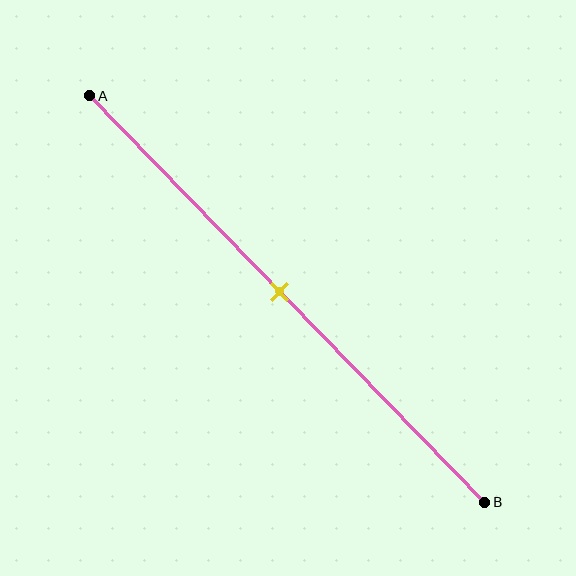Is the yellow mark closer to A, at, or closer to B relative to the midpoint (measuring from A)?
The yellow mark is approximately at the midpoint of segment AB.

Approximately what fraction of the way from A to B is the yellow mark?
The yellow mark is approximately 50% of the way from A to B.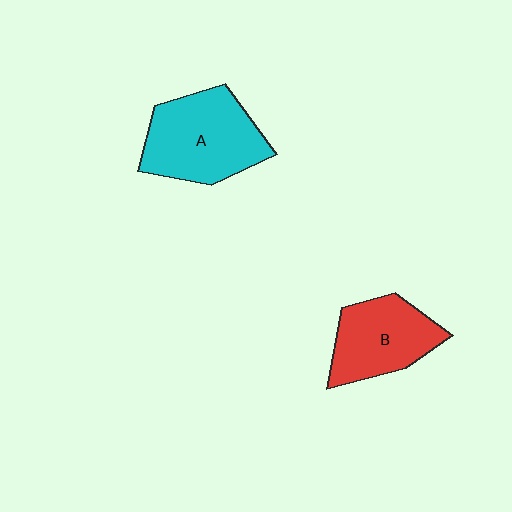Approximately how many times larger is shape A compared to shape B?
Approximately 1.3 times.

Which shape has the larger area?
Shape A (cyan).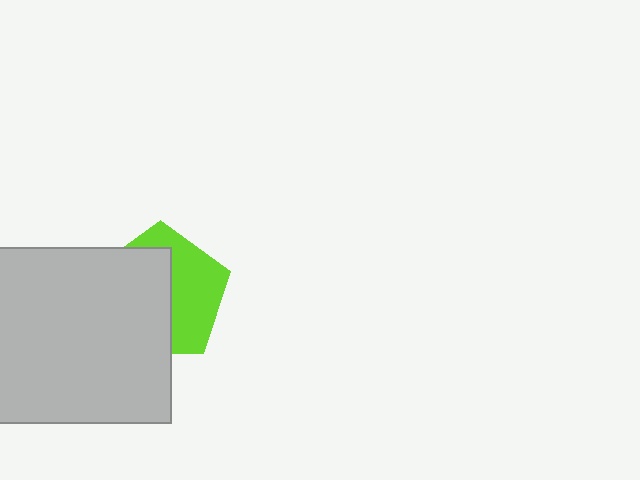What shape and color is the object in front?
The object in front is a light gray square.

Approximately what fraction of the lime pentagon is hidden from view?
Roughly 55% of the lime pentagon is hidden behind the light gray square.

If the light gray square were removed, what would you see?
You would see the complete lime pentagon.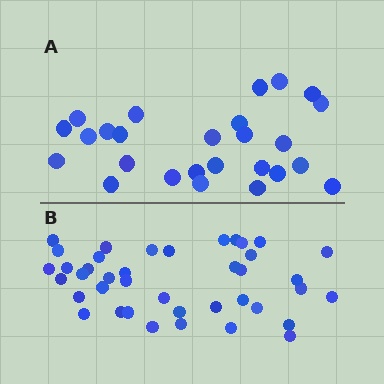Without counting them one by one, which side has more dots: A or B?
Region B (the bottom region) has more dots.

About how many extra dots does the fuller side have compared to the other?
Region B has approximately 15 more dots than region A.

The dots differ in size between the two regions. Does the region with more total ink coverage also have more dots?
No. Region A has more total ink coverage because its dots are larger, but region B actually contains more individual dots. Total area can be misleading — the number of items is what matters here.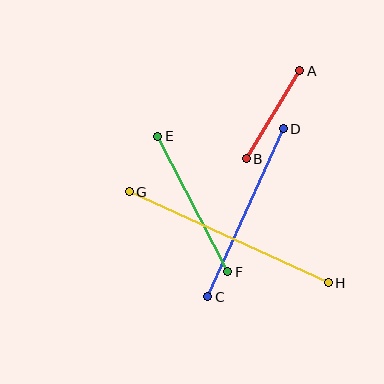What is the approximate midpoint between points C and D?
The midpoint is at approximately (246, 213) pixels.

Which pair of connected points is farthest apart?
Points G and H are farthest apart.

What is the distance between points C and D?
The distance is approximately 184 pixels.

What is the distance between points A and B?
The distance is approximately 103 pixels.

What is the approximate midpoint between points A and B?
The midpoint is at approximately (273, 115) pixels.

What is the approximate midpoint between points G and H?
The midpoint is at approximately (229, 237) pixels.